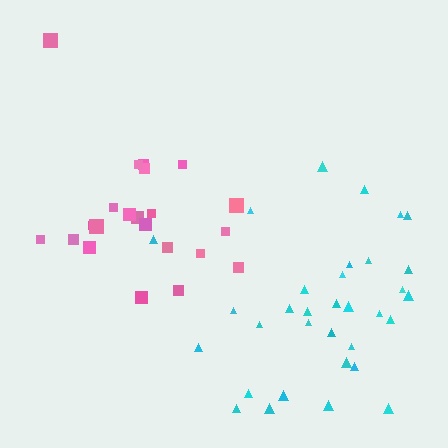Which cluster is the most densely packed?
Pink.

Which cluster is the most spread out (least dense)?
Cyan.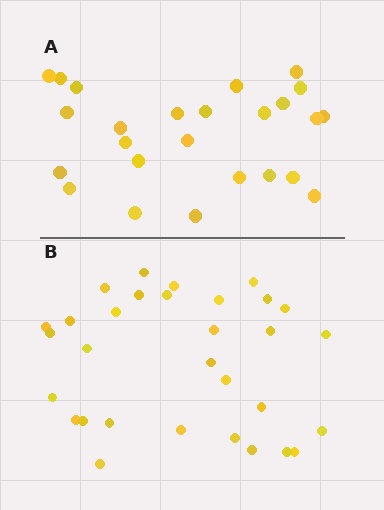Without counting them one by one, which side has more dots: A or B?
Region B (the bottom region) has more dots.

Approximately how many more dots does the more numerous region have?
Region B has about 6 more dots than region A.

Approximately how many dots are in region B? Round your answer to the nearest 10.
About 30 dots. (The exact count is 31, which rounds to 30.)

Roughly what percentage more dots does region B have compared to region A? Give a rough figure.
About 25% more.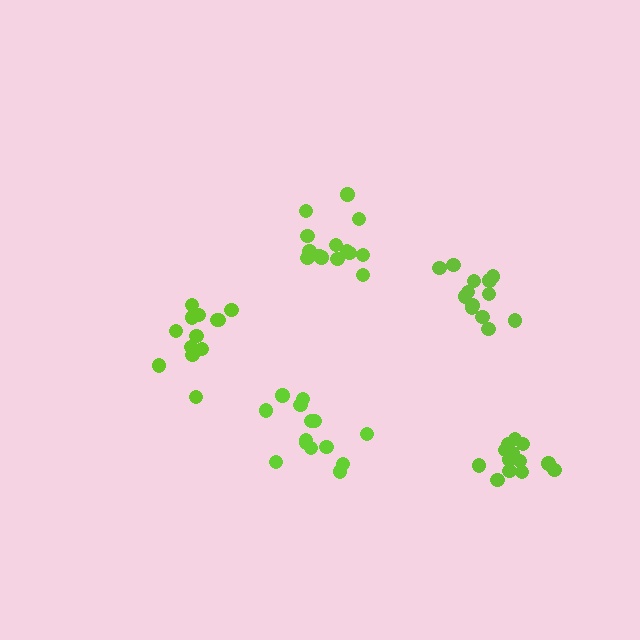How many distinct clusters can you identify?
There are 5 distinct clusters.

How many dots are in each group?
Group 1: 14 dots, Group 2: 13 dots, Group 3: 13 dots, Group 4: 14 dots, Group 5: 14 dots (68 total).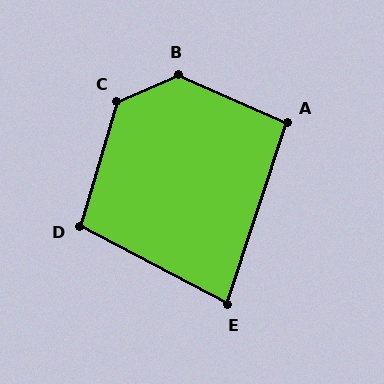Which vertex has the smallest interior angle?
E, at approximately 81 degrees.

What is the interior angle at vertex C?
Approximately 130 degrees (obtuse).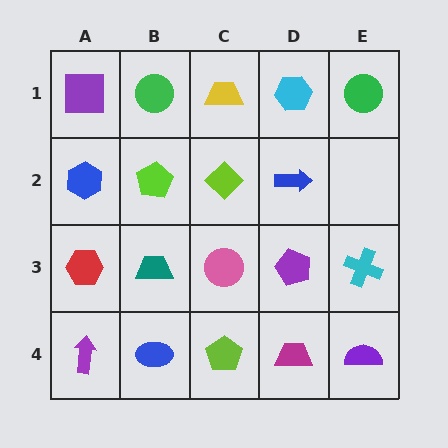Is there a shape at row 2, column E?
No, that cell is empty.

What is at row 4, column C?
A lime pentagon.